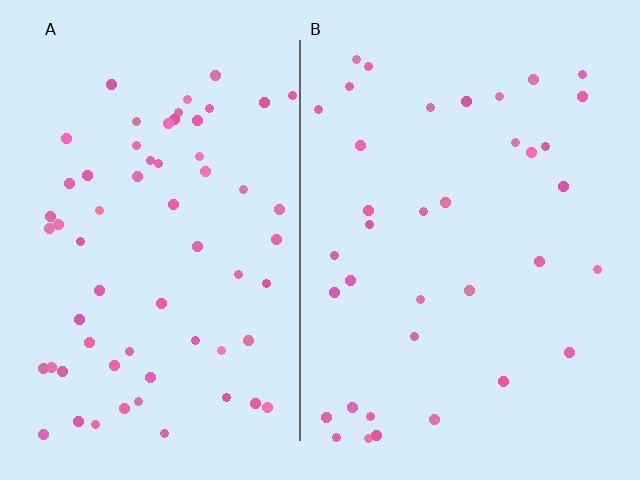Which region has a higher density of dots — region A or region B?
A (the left).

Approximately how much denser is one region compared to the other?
Approximately 1.7× — region A over region B.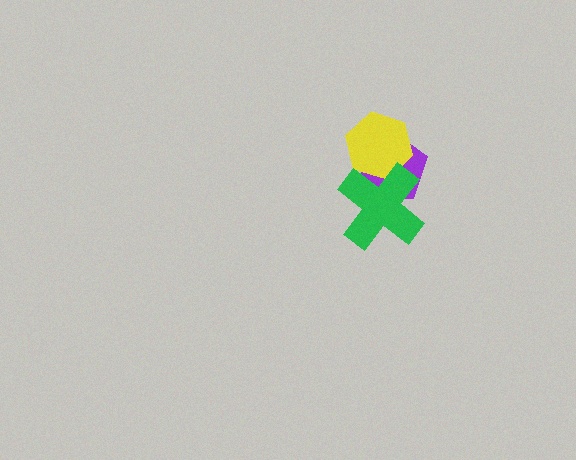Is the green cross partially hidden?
No, no other shape covers it.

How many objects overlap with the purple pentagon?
2 objects overlap with the purple pentagon.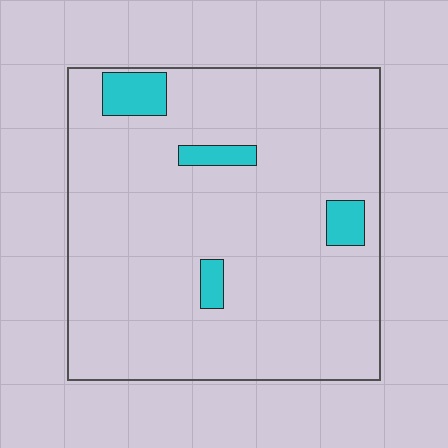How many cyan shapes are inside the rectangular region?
4.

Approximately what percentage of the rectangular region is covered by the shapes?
Approximately 10%.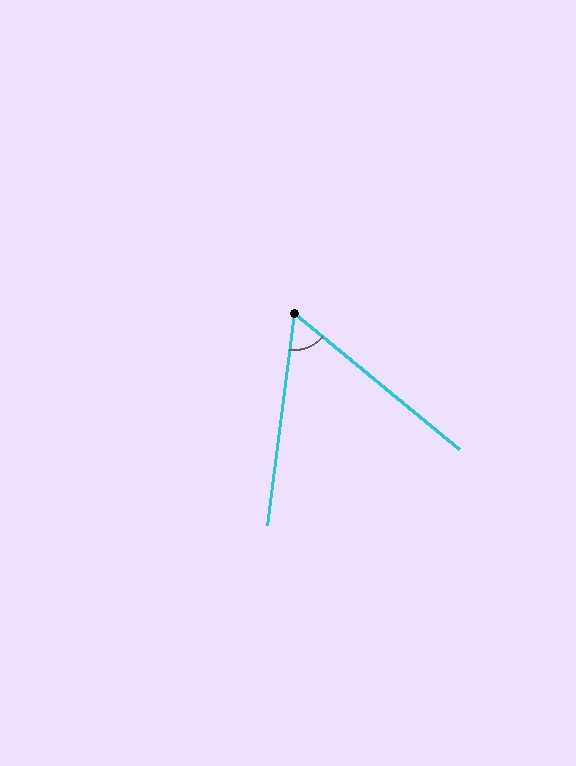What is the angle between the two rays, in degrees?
Approximately 58 degrees.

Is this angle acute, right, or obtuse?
It is acute.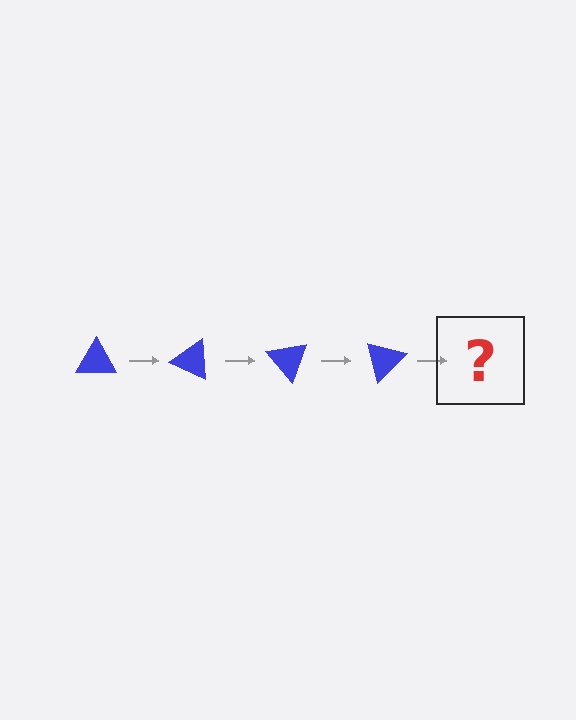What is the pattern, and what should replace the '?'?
The pattern is that the triangle rotates 25 degrees each step. The '?' should be a blue triangle rotated 100 degrees.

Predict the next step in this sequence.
The next step is a blue triangle rotated 100 degrees.